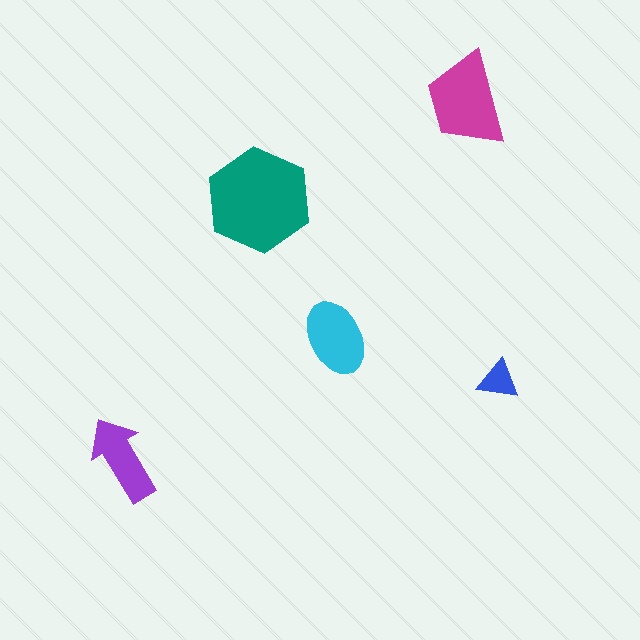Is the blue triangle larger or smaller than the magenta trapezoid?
Smaller.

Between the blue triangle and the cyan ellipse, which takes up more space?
The cyan ellipse.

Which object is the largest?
The teal hexagon.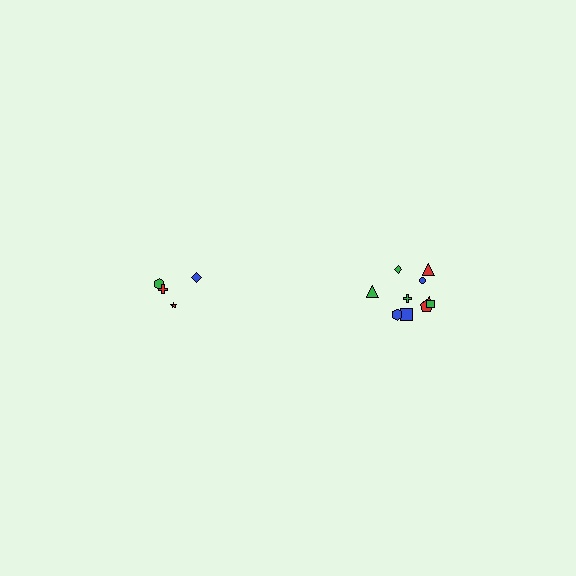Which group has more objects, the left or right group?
The right group.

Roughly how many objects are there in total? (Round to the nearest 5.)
Roughly 15 objects in total.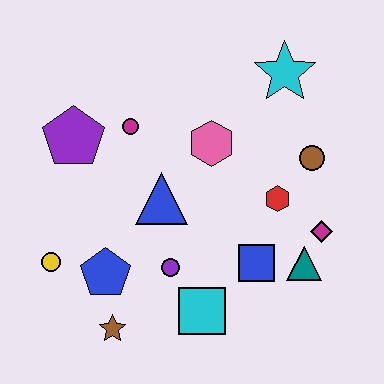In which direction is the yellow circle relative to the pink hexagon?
The yellow circle is to the left of the pink hexagon.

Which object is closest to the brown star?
The blue pentagon is closest to the brown star.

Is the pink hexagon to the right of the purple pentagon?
Yes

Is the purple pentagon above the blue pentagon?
Yes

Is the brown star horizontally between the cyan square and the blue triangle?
No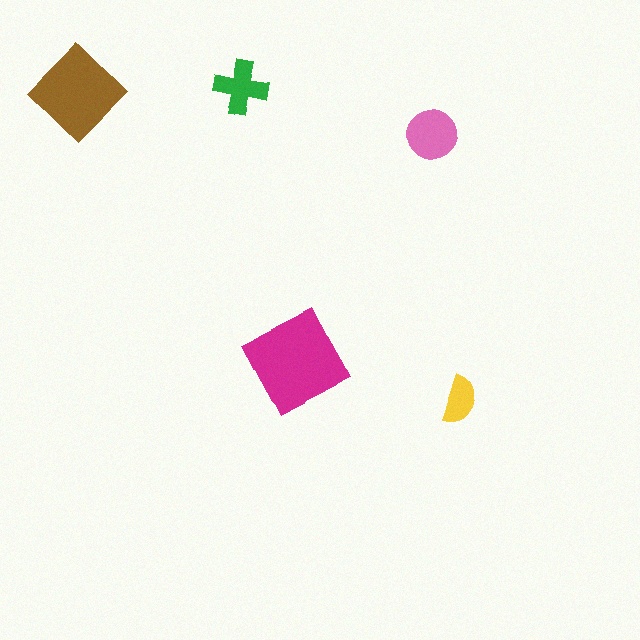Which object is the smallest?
The yellow semicircle.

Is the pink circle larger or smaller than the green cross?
Larger.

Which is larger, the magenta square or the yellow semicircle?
The magenta square.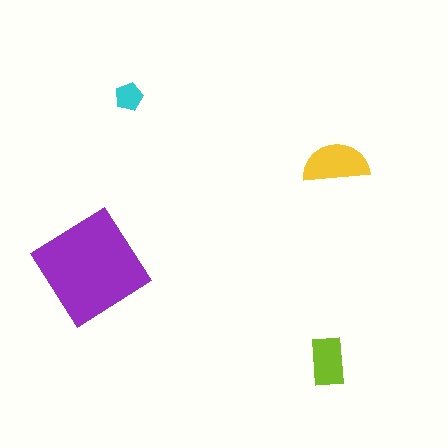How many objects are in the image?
There are 4 objects in the image.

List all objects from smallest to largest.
The cyan pentagon, the lime rectangle, the yellow semicircle, the purple diamond.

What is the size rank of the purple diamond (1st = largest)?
1st.